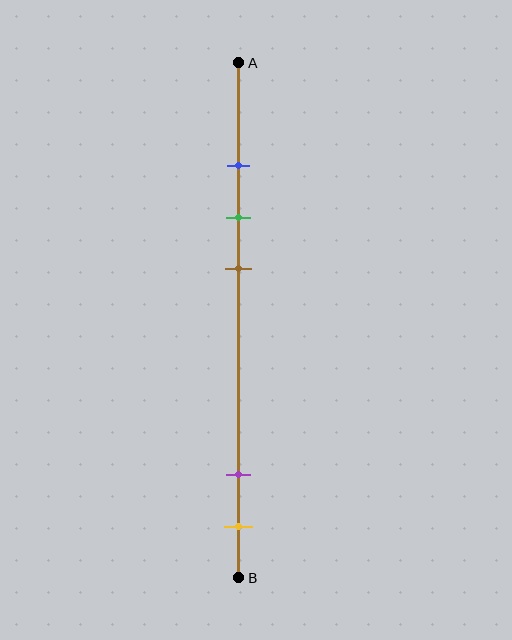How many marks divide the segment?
There are 5 marks dividing the segment.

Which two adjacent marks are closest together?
The blue and green marks are the closest adjacent pair.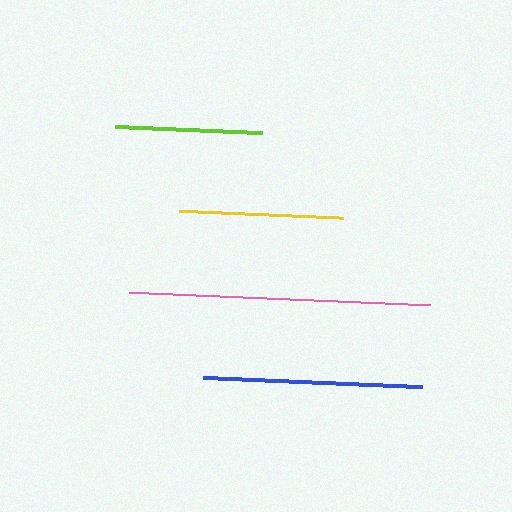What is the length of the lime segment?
The lime segment is approximately 147 pixels long.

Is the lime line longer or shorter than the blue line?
The blue line is longer than the lime line.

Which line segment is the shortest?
The lime line is the shortest at approximately 147 pixels.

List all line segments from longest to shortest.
From longest to shortest: pink, blue, yellow, lime.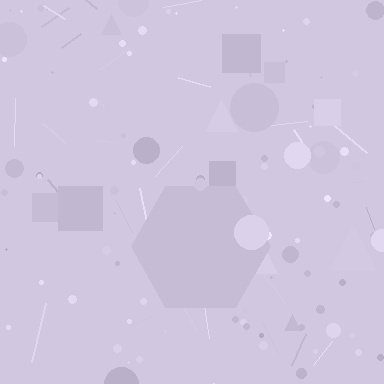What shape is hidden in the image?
A hexagon is hidden in the image.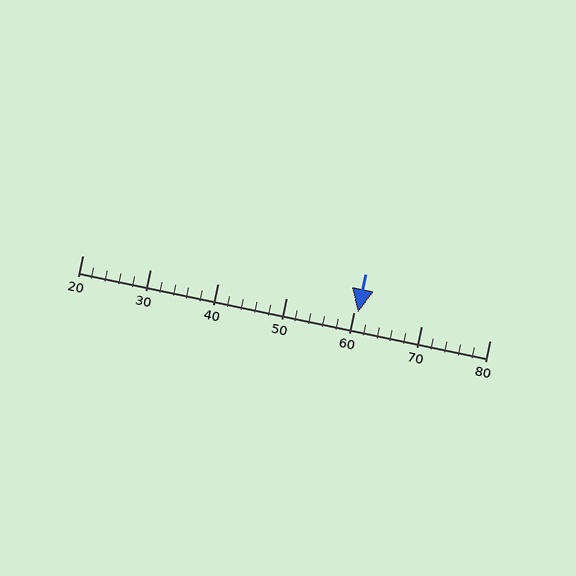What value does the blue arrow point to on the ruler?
The blue arrow points to approximately 61.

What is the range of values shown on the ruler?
The ruler shows values from 20 to 80.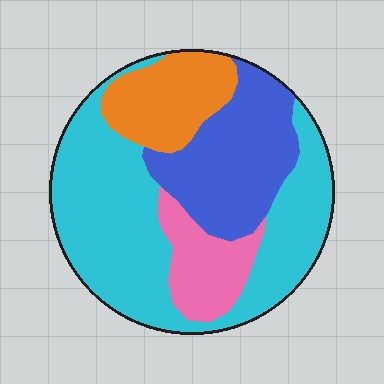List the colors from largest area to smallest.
From largest to smallest: cyan, blue, orange, pink.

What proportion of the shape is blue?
Blue covers roughly 25% of the shape.